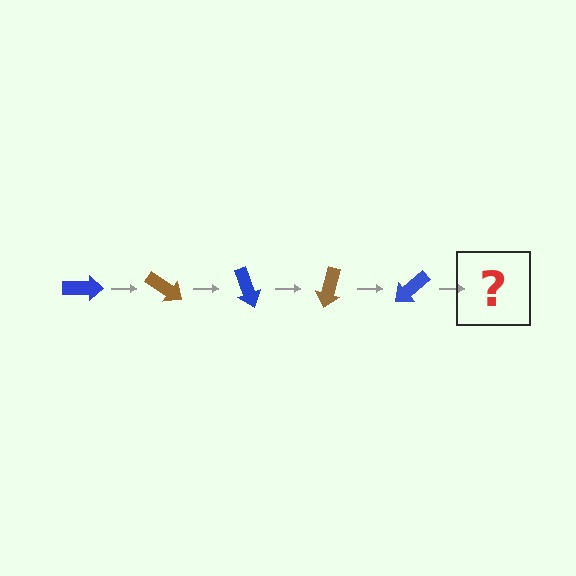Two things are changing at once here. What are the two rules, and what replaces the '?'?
The two rules are that it rotates 35 degrees each step and the color cycles through blue and brown. The '?' should be a brown arrow, rotated 175 degrees from the start.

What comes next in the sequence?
The next element should be a brown arrow, rotated 175 degrees from the start.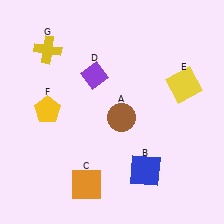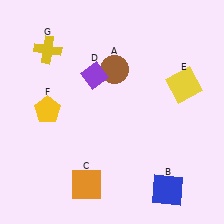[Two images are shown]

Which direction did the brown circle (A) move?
The brown circle (A) moved up.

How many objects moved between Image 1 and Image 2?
2 objects moved between the two images.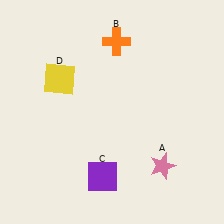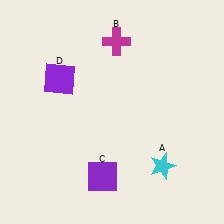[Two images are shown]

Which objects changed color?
A changed from pink to cyan. B changed from orange to magenta. D changed from yellow to purple.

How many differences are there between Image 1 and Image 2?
There are 3 differences between the two images.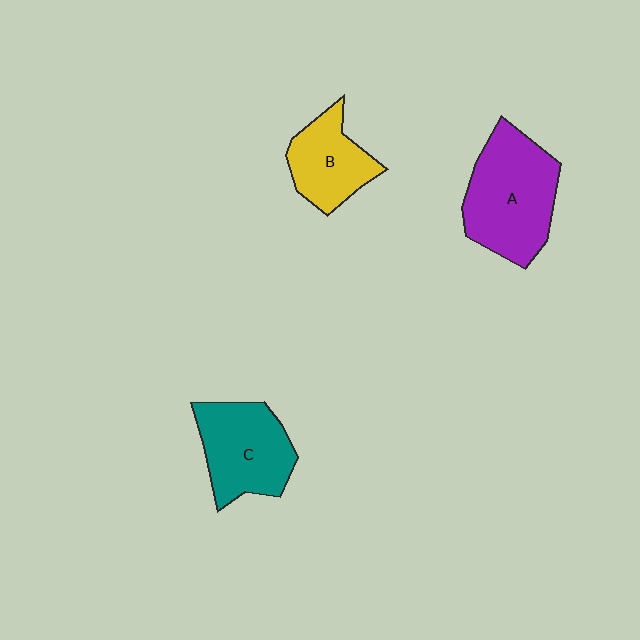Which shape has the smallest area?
Shape B (yellow).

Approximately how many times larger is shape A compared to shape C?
Approximately 1.2 times.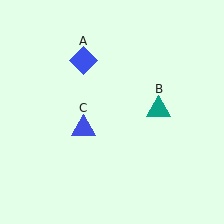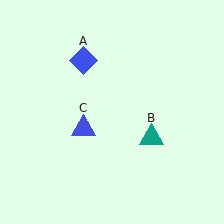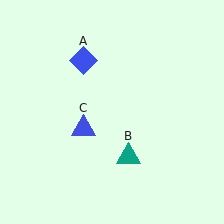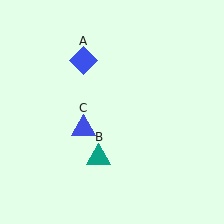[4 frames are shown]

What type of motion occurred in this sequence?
The teal triangle (object B) rotated clockwise around the center of the scene.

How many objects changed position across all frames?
1 object changed position: teal triangle (object B).